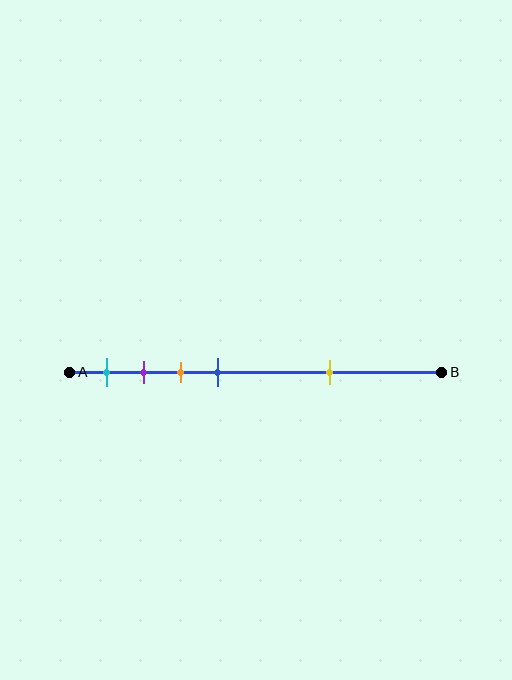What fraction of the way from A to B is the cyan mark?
The cyan mark is approximately 10% (0.1) of the way from A to B.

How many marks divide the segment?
There are 5 marks dividing the segment.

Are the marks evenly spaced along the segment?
No, the marks are not evenly spaced.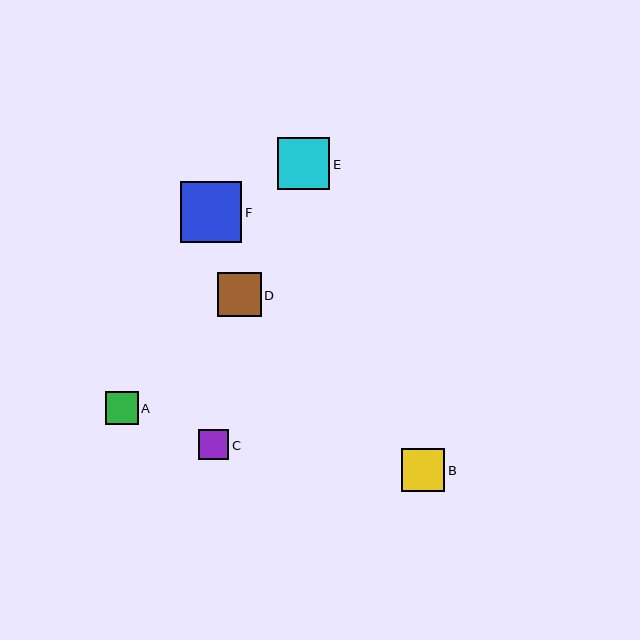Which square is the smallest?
Square C is the smallest with a size of approximately 30 pixels.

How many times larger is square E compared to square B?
Square E is approximately 1.2 times the size of square B.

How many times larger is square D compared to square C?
Square D is approximately 1.5 times the size of square C.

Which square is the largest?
Square F is the largest with a size of approximately 61 pixels.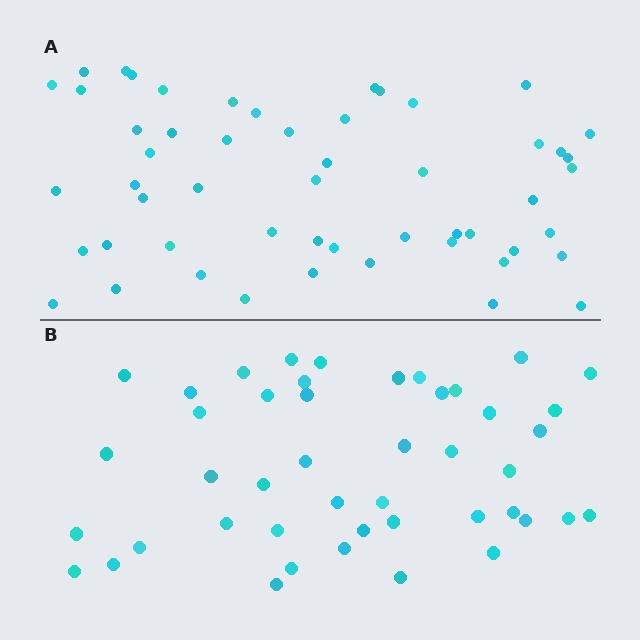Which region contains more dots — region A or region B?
Region A (the top region) has more dots.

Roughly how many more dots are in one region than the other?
Region A has roughly 8 or so more dots than region B.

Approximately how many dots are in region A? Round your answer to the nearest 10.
About 50 dots. (The exact count is 53, which rounds to 50.)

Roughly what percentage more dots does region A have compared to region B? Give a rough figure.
About 20% more.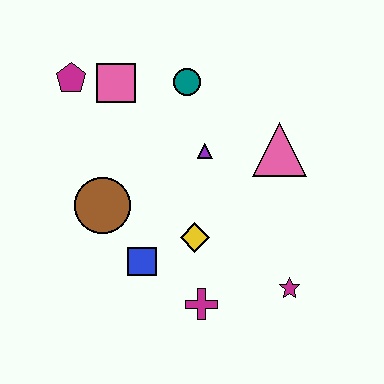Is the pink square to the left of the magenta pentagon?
No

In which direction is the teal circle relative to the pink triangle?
The teal circle is to the left of the pink triangle.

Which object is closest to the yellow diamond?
The blue square is closest to the yellow diamond.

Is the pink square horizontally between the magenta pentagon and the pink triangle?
Yes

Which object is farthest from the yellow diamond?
The magenta pentagon is farthest from the yellow diamond.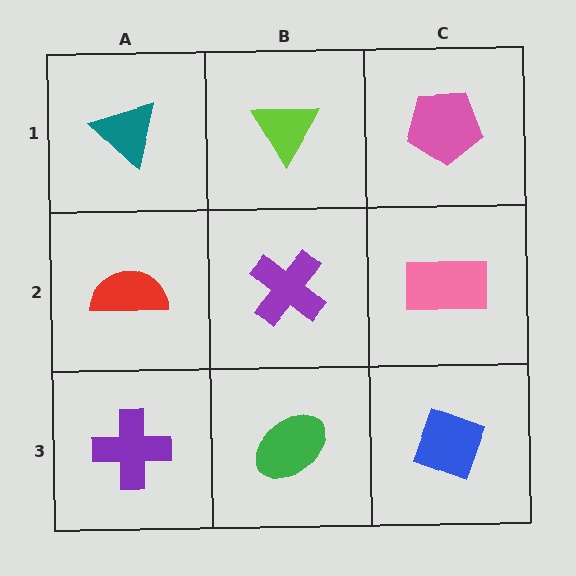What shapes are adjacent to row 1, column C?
A pink rectangle (row 2, column C), a lime triangle (row 1, column B).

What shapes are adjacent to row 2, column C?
A pink pentagon (row 1, column C), a blue diamond (row 3, column C), a purple cross (row 2, column B).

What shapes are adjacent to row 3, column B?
A purple cross (row 2, column B), a purple cross (row 3, column A), a blue diamond (row 3, column C).